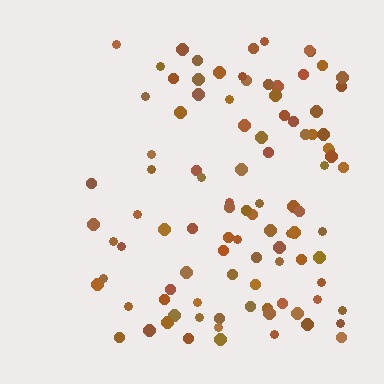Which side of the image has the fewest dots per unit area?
The left.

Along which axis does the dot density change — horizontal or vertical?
Horizontal.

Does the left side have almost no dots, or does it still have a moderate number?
Still a moderate number, just noticeably fewer than the right.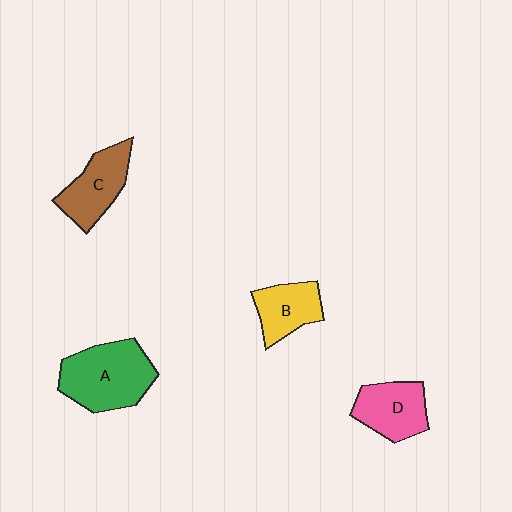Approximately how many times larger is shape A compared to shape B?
Approximately 1.7 times.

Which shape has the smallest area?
Shape B (yellow).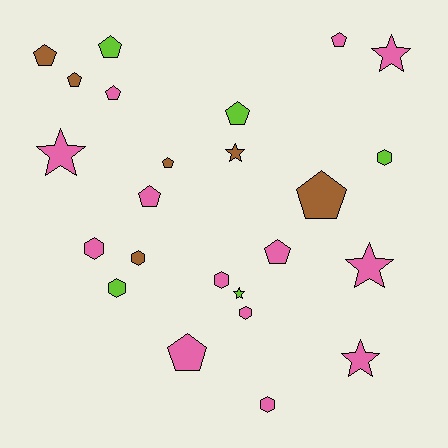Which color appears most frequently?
Pink, with 13 objects.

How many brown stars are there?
There is 1 brown star.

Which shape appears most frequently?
Pentagon, with 11 objects.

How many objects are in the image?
There are 24 objects.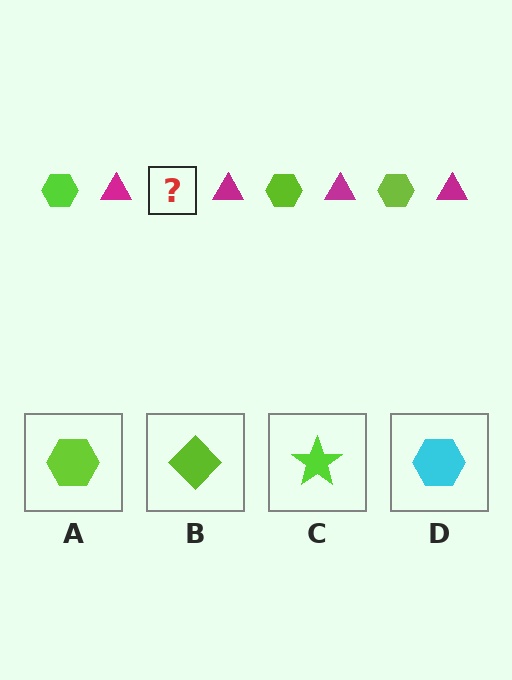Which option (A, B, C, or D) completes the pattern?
A.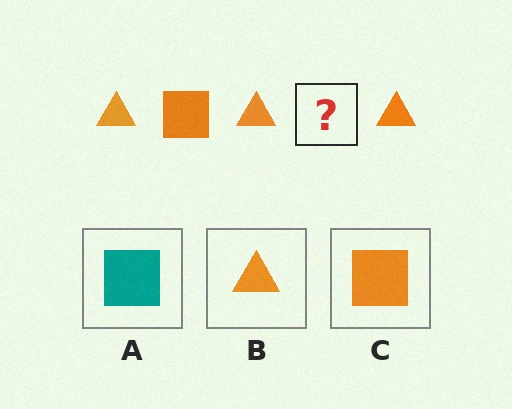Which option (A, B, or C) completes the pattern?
C.